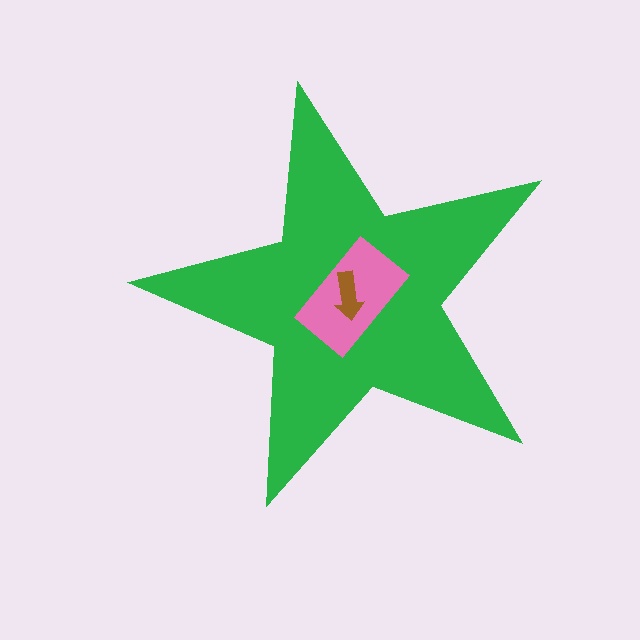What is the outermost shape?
The green star.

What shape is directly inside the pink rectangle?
The brown arrow.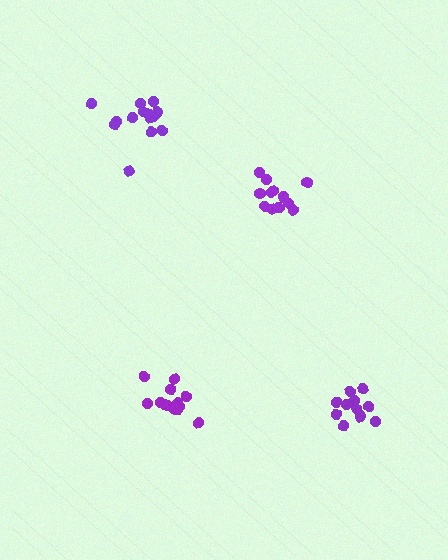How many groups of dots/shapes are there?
There are 4 groups.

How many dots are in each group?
Group 1: 14 dots, Group 2: 11 dots, Group 3: 13 dots, Group 4: 14 dots (52 total).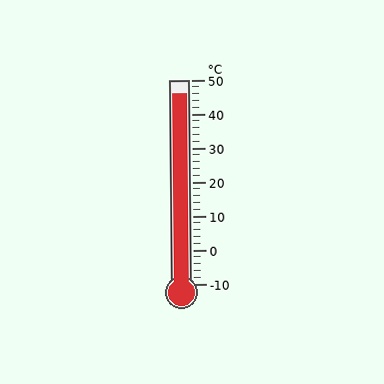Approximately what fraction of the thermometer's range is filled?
The thermometer is filled to approximately 95% of its range.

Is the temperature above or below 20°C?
The temperature is above 20°C.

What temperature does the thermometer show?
The thermometer shows approximately 46°C.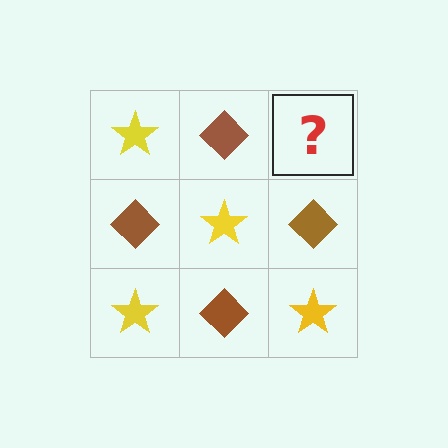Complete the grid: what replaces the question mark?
The question mark should be replaced with a yellow star.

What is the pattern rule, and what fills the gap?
The rule is that it alternates yellow star and brown diamond in a checkerboard pattern. The gap should be filled with a yellow star.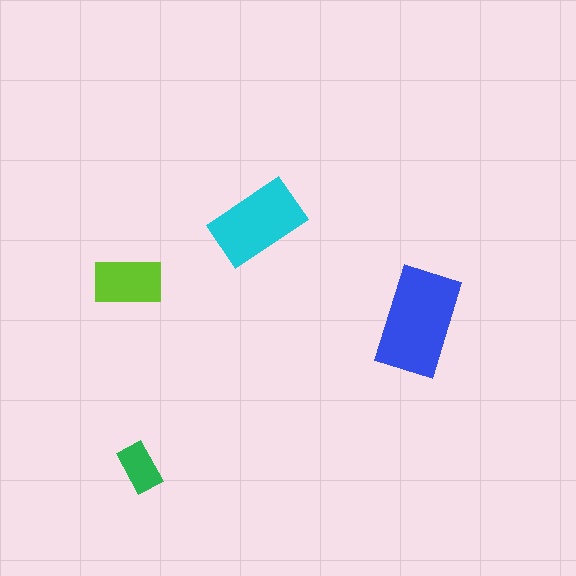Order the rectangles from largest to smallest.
the blue one, the cyan one, the lime one, the green one.